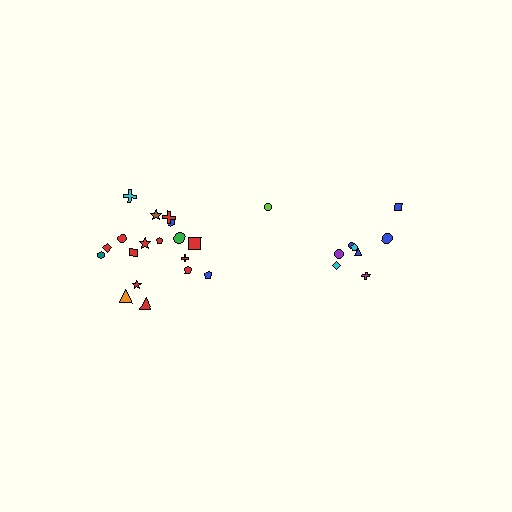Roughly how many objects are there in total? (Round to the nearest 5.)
Roughly 30 objects in total.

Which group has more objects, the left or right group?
The left group.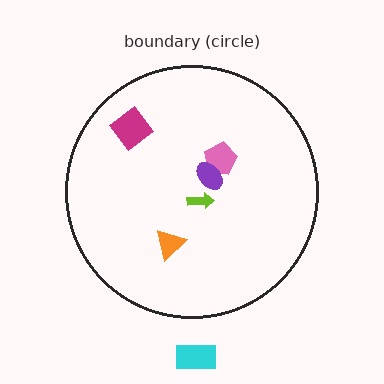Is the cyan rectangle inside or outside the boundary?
Outside.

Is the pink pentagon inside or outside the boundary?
Inside.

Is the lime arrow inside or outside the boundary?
Inside.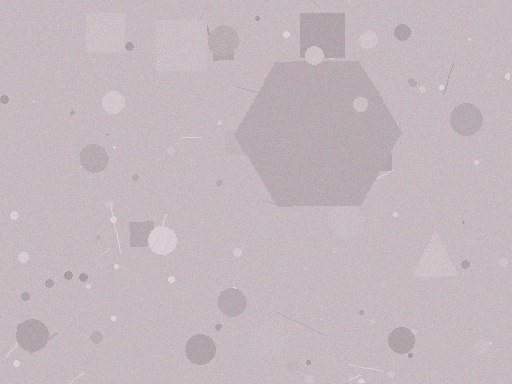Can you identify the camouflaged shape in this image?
The camouflaged shape is a hexagon.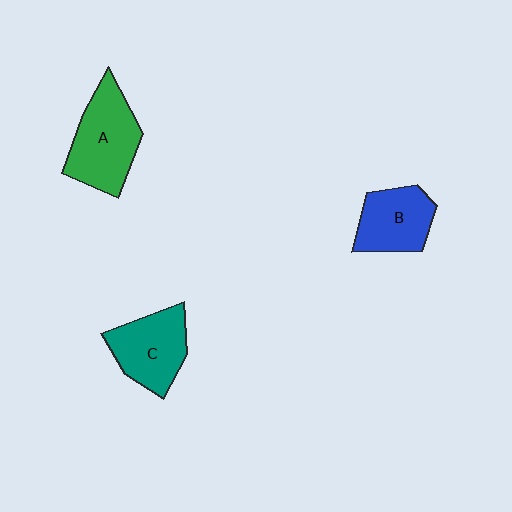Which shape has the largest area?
Shape A (green).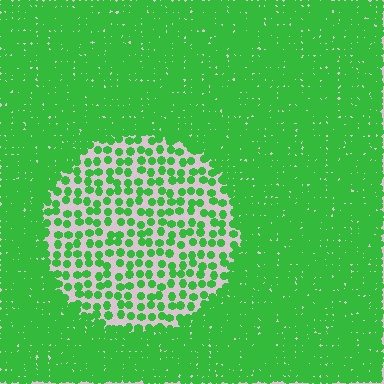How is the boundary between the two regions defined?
The boundary is defined by a change in element density (approximately 2.8x ratio). All elements are the same color, size, and shape.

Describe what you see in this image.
The image contains small green elements arranged at two different densities. A circle-shaped region is visible where the elements are less densely packed than the surrounding area.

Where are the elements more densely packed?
The elements are more densely packed outside the circle boundary.